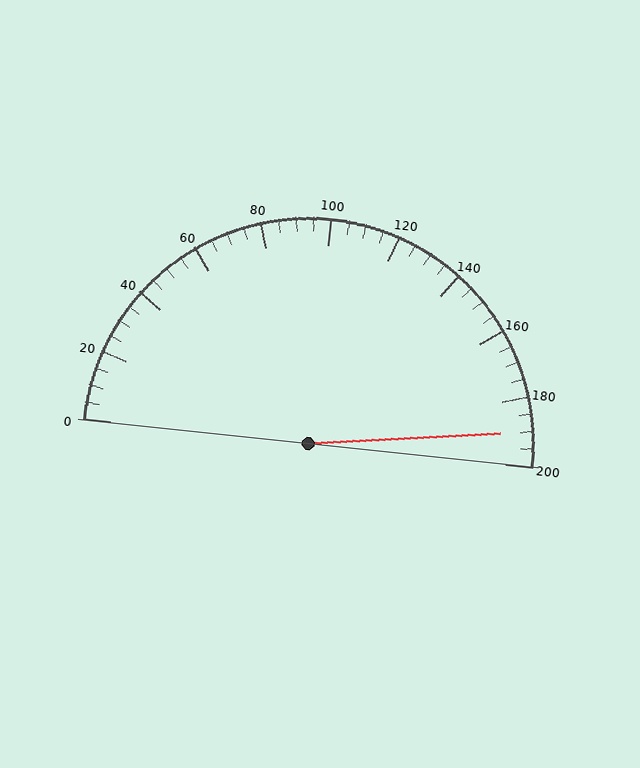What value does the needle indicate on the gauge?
The needle indicates approximately 190.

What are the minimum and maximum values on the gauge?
The gauge ranges from 0 to 200.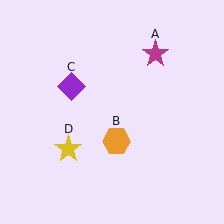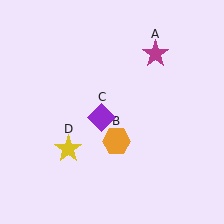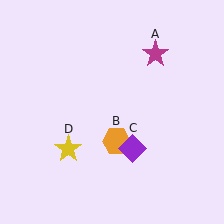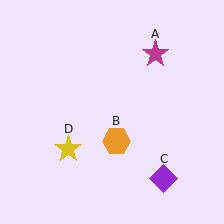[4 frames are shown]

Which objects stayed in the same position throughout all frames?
Magenta star (object A) and orange hexagon (object B) and yellow star (object D) remained stationary.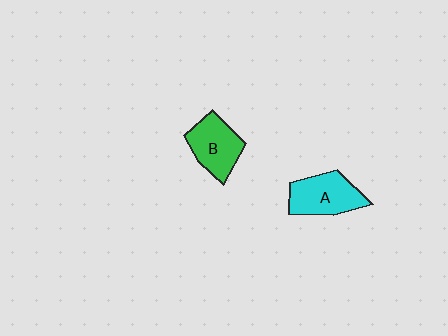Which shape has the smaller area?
Shape B (green).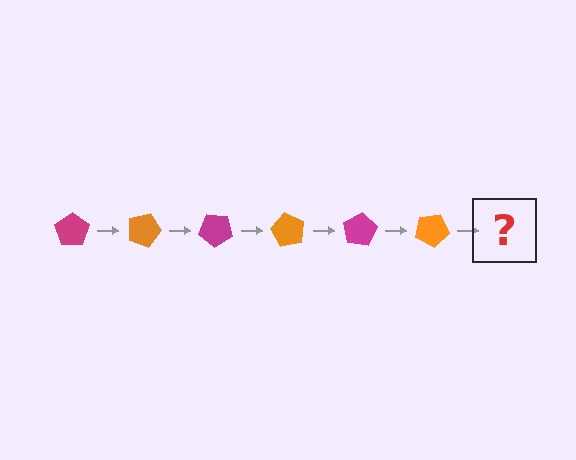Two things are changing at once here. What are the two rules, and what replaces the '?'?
The two rules are that it rotates 20 degrees each step and the color cycles through magenta and orange. The '?' should be a magenta pentagon, rotated 120 degrees from the start.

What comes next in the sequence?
The next element should be a magenta pentagon, rotated 120 degrees from the start.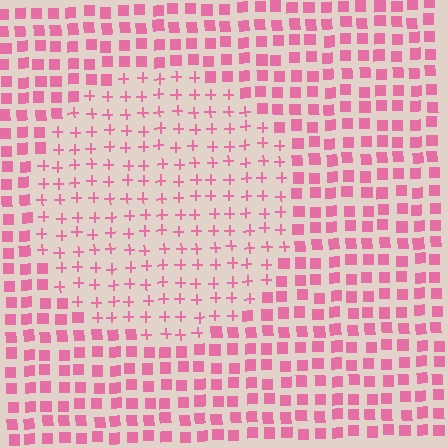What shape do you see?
I see a circle.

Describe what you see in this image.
The image is filled with small pink elements arranged in a uniform grid. A circle-shaped region contains plus signs, while the surrounding area contains squares. The boundary is defined purely by the change in element shape.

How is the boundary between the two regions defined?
The boundary is defined by a change in element shape: plus signs inside vs. squares outside. All elements share the same color and spacing.